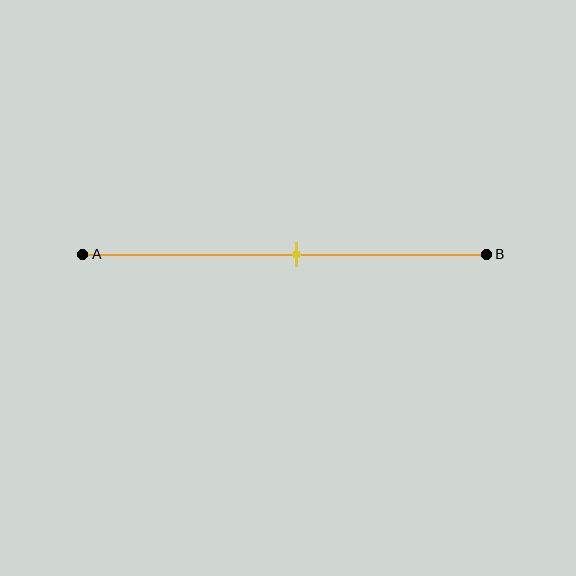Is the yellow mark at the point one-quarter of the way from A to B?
No, the mark is at about 55% from A, not at the 25% one-quarter point.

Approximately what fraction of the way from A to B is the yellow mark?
The yellow mark is approximately 55% of the way from A to B.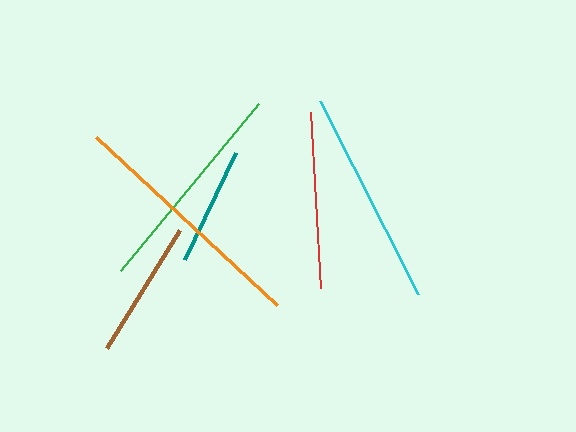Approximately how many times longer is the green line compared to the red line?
The green line is approximately 1.2 times the length of the red line.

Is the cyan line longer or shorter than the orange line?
The orange line is longer than the cyan line.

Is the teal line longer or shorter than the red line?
The red line is longer than the teal line.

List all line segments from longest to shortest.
From longest to shortest: orange, cyan, green, red, brown, teal.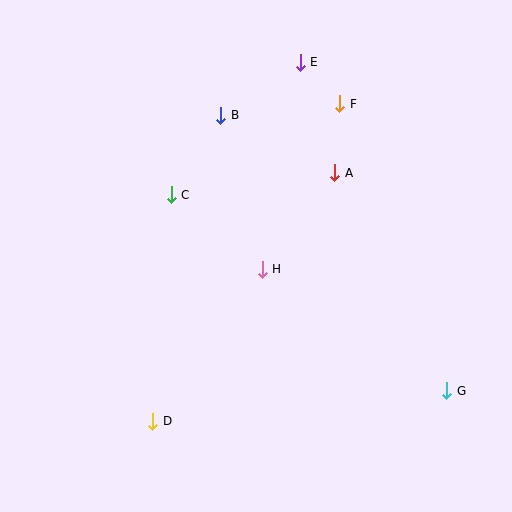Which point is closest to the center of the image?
Point H at (262, 269) is closest to the center.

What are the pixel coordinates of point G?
Point G is at (447, 391).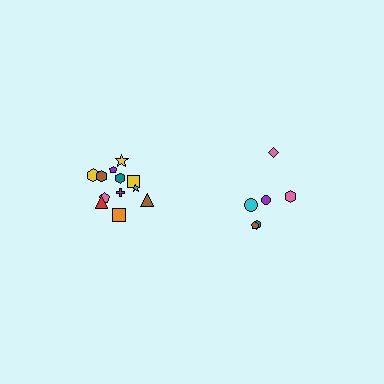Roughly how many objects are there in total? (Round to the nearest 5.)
Roughly 20 objects in total.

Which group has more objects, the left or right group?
The left group.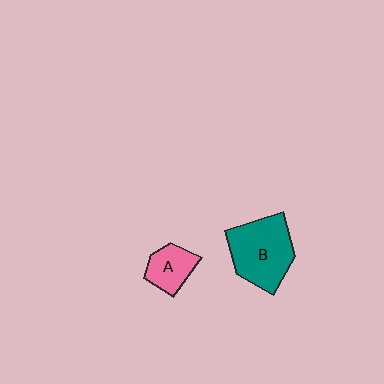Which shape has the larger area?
Shape B (teal).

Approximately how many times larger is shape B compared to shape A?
Approximately 2.1 times.